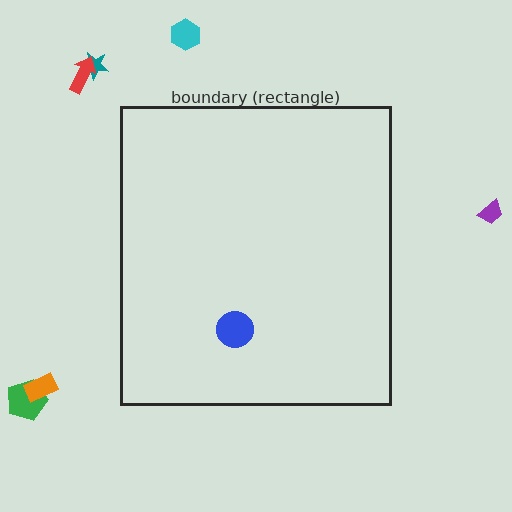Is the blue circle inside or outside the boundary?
Inside.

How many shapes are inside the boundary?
1 inside, 6 outside.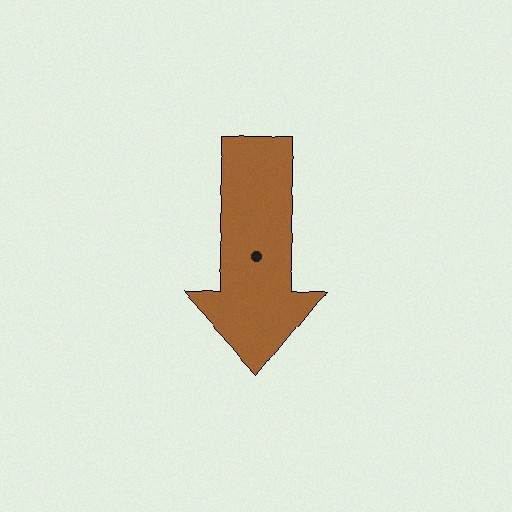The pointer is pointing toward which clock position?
Roughly 6 o'clock.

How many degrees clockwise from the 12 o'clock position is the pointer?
Approximately 179 degrees.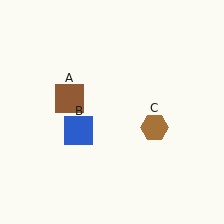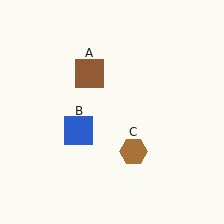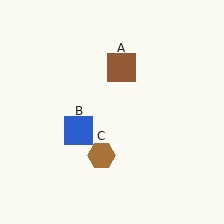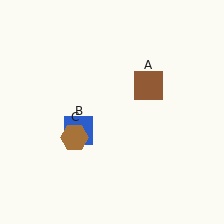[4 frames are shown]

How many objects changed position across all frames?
2 objects changed position: brown square (object A), brown hexagon (object C).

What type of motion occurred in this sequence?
The brown square (object A), brown hexagon (object C) rotated clockwise around the center of the scene.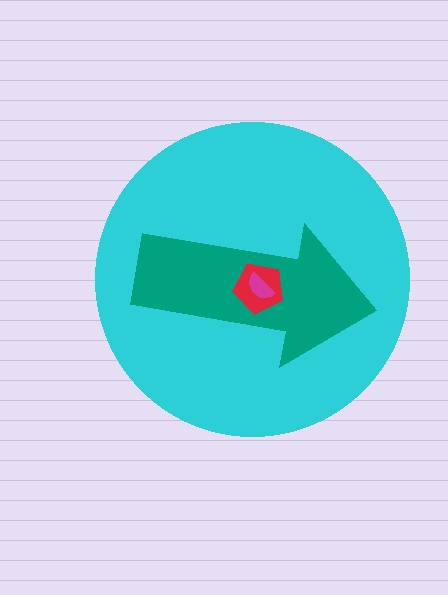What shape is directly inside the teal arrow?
The red pentagon.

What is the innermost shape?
The magenta semicircle.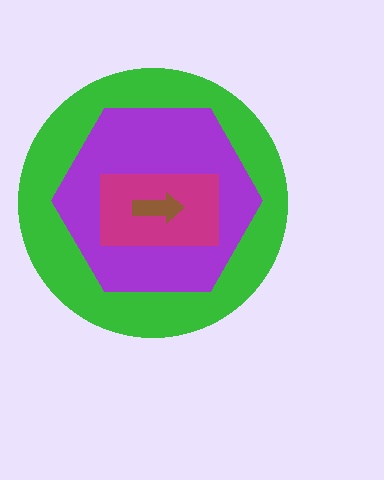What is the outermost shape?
The green circle.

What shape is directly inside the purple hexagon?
The magenta rectangle.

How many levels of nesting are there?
4.